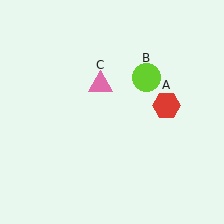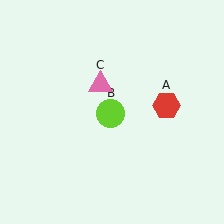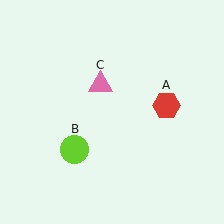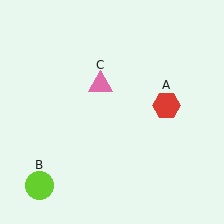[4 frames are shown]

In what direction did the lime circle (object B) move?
The lime circle (object B) moved down and to the left.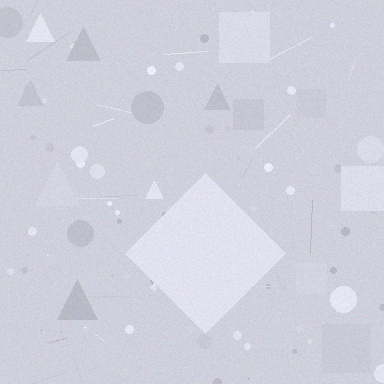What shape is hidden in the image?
A diamond is hidden in the image.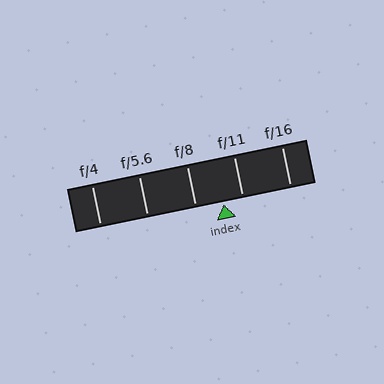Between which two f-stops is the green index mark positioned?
The index mark is between f/8 and f/11.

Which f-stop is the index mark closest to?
The index mark is closest to f/11.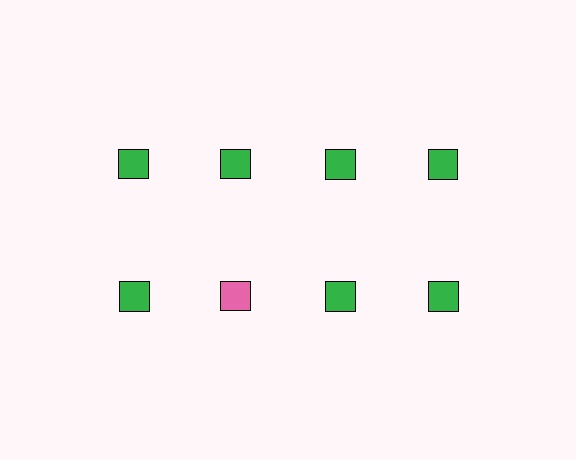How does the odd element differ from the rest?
It has a different color: pink instead of green.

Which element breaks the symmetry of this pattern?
The pink square in the second row, second from left column breaks the symmetry. All other shapes are green squares.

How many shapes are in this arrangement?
There are 8 shapes arranged in a grid pattern.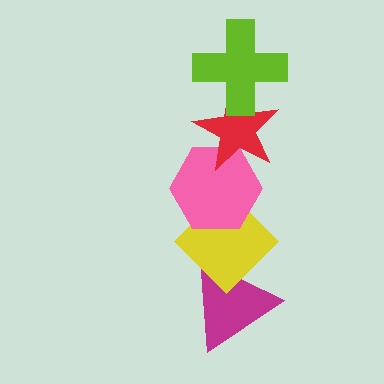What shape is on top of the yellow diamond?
The pink hexagon is on top of the yellow diamond.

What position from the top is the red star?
The red star is 2nd from the top.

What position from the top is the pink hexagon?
The pink hexagon is 3rd from the top.